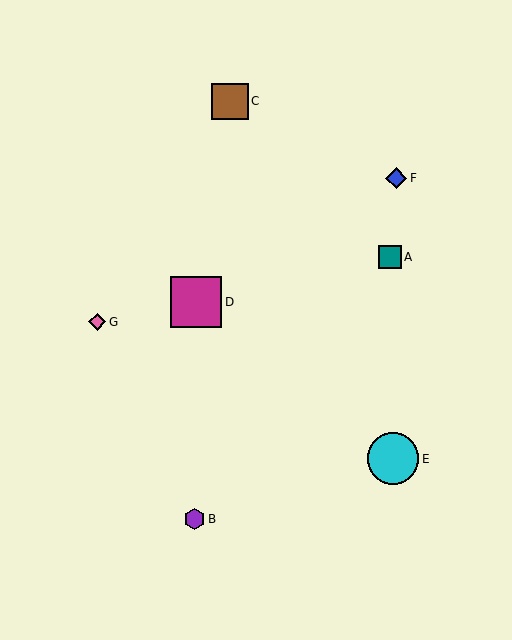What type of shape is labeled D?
Shape D is a magenta square.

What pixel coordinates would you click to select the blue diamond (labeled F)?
Click at (396, 178) to select the blue diamond F.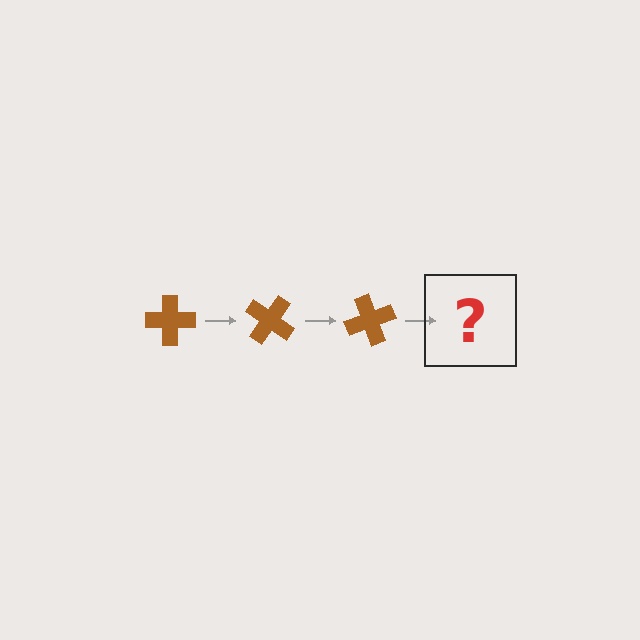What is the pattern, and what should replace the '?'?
The pattern is that the cross rotates 35 degrees each step. The '?' should be a brown cross rotated 105 degrees.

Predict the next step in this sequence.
The next step is a brown cross rotated 105 degrees.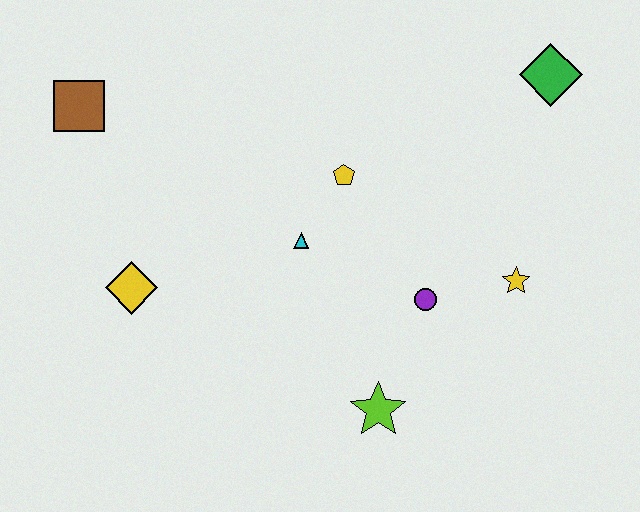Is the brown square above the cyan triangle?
Yes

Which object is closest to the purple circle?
The yellow star is closest to the purple circle.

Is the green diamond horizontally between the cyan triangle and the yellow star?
No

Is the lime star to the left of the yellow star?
Yes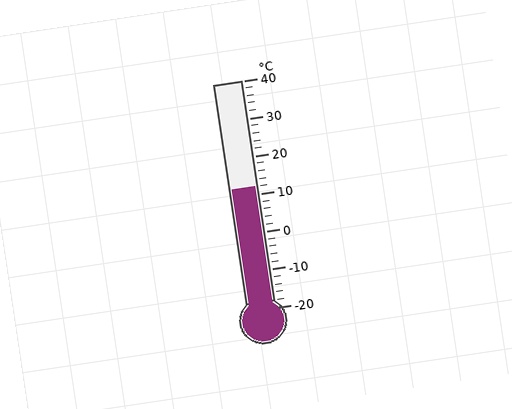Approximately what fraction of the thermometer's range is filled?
The thermometer is filled to approximately 55% of its range.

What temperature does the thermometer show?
The thermometer shows approximately 12°C.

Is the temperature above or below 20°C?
The temperature is below 20°C.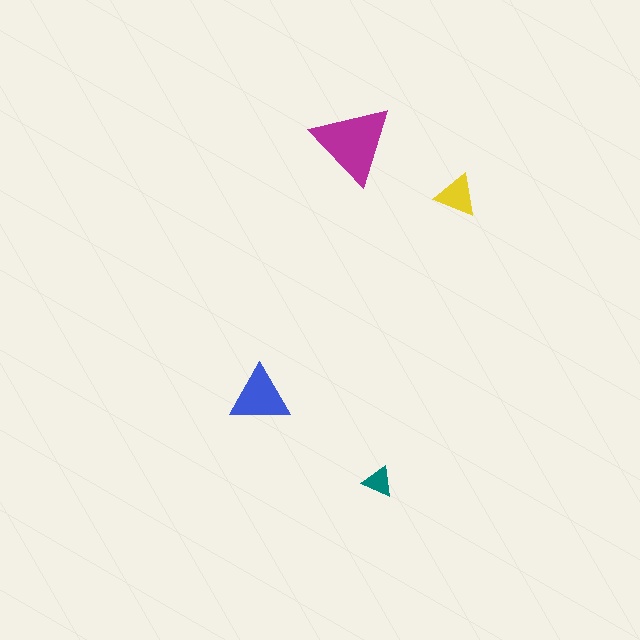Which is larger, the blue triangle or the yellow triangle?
The blue one.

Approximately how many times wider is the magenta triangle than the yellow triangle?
About 2 times wider.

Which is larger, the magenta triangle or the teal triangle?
The magenta one.